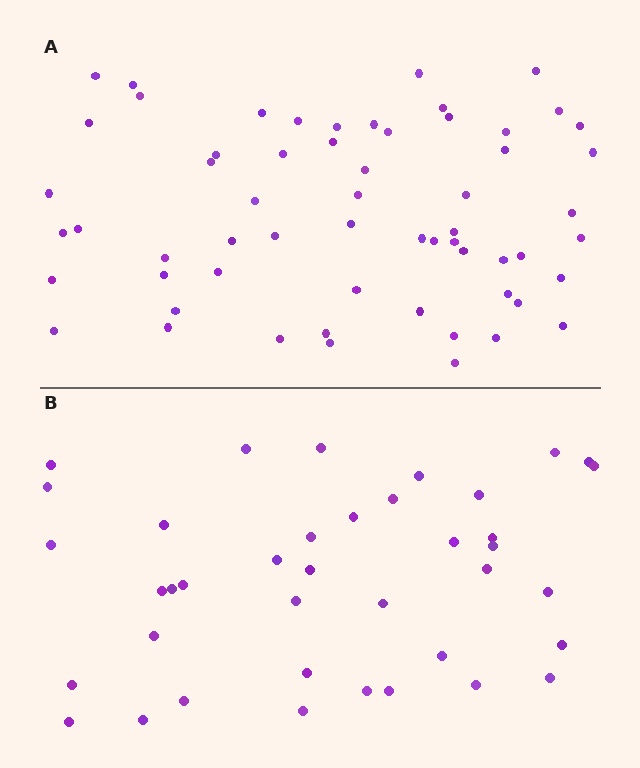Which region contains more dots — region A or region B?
Region A (the top region) has more dots.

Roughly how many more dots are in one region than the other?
Region A has approximately 20 more dots than region B.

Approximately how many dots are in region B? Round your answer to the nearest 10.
About 40 dots. (The exact count is 39, which rounds to 40.)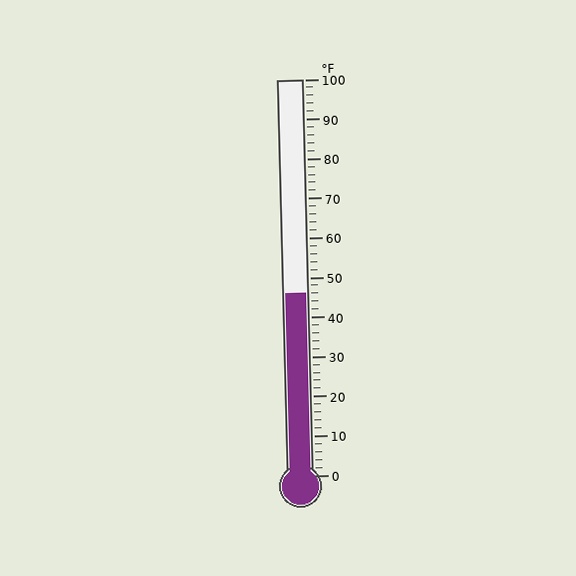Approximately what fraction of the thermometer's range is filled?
The thermometer is filled to approximately 45% of its range.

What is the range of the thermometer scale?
The thermometer scale ranges from 0°F to 100°F.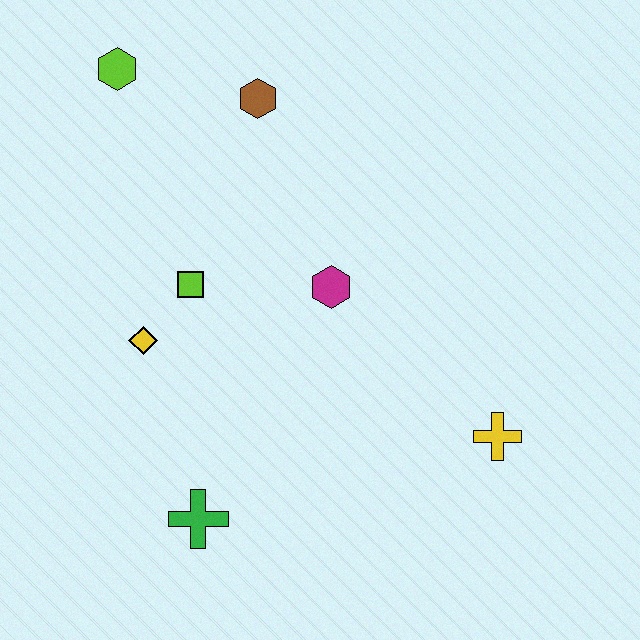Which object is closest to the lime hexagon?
The brown hexagon is closest to the lime hexagon.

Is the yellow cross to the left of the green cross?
No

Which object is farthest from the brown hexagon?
The green cross is farthest from the brown hexagon.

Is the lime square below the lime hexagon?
Yes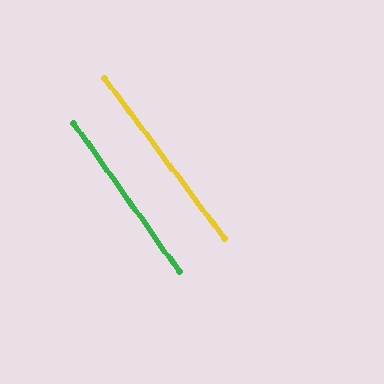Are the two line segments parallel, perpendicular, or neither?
Parallel — their directions differ by only 1.1°.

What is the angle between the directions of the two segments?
Approximately 1 degree.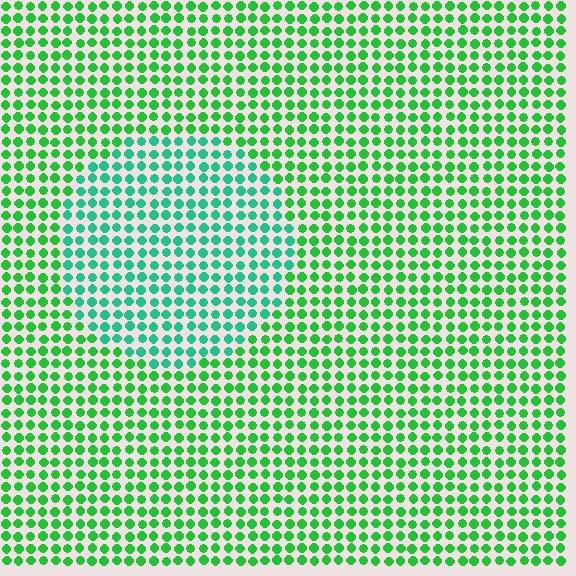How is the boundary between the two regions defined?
The boundary is defined purely by a slight shift in hue (about 32 degrees). Spacing, size, and orientation are identical on both sides.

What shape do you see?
I see a circle.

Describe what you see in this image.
The image is filled with small green elements in a uniform arrangement. A circle-shaped region is visible where the elements are tinted to a slightly different hue, forming a subtle color boundary.